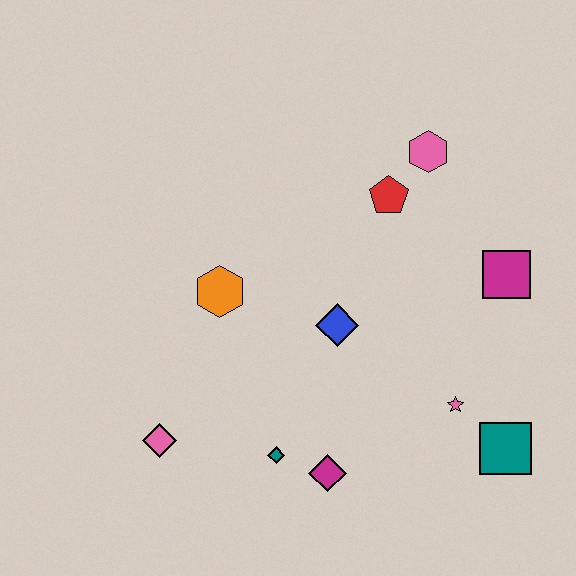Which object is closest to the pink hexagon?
The red pentagon is closest to the pink hexagon.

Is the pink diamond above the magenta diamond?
Yes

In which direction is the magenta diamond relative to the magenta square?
The magenta diamond is below the magenta square.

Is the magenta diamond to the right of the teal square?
No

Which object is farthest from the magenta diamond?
The pink hexagon is farthest from the magenta diamond.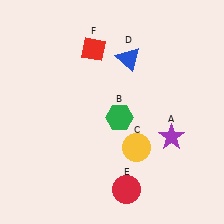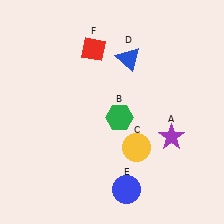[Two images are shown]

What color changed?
The circle (E) changed from red in Image 1 to blue in Image 2.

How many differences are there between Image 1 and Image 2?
There is 1 difference between the two images.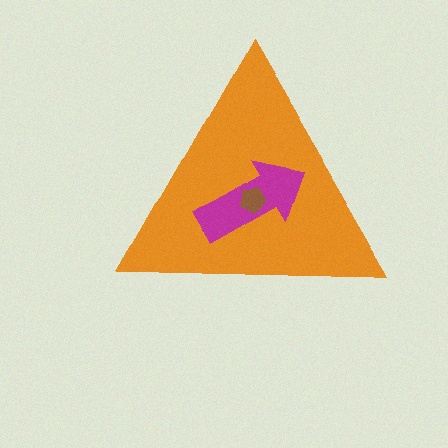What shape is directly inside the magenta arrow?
The brown pentagon.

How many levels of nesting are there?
3.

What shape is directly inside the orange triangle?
The magenta arrow.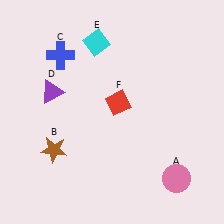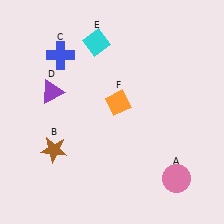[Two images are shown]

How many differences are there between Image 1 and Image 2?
There is 1 difference between the two images.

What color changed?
The diamond (F) changed from red in Image 1 to orange in Image 2.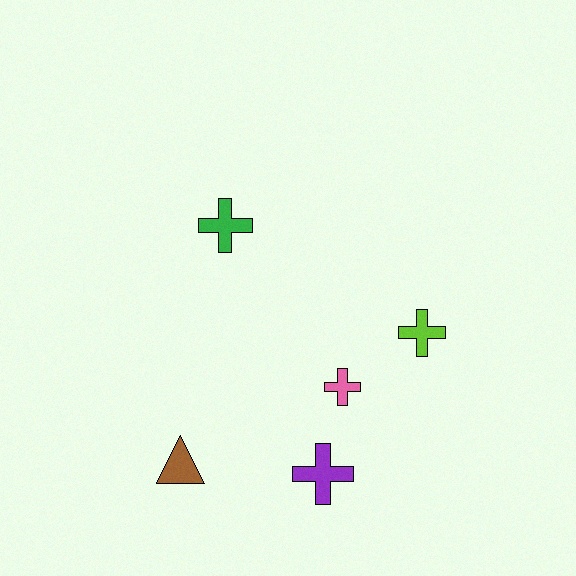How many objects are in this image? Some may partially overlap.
There are 5 objects.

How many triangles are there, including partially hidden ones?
There is 1 triangle.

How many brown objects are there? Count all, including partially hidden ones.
There is 1 brown object.